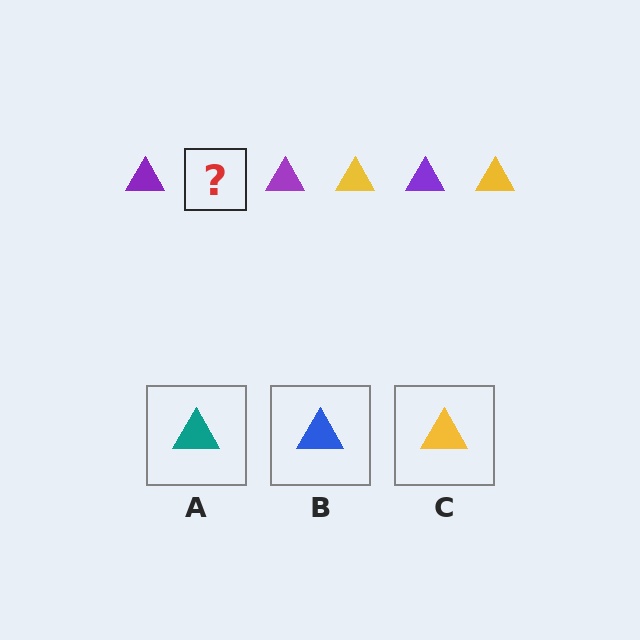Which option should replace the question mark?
Option C.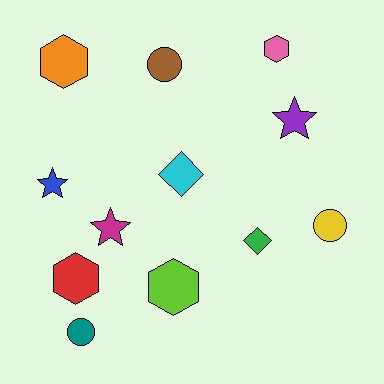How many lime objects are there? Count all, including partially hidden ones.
There is 1 lime object.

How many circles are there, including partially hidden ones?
There are 3 circles.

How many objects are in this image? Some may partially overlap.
There are 12 objects.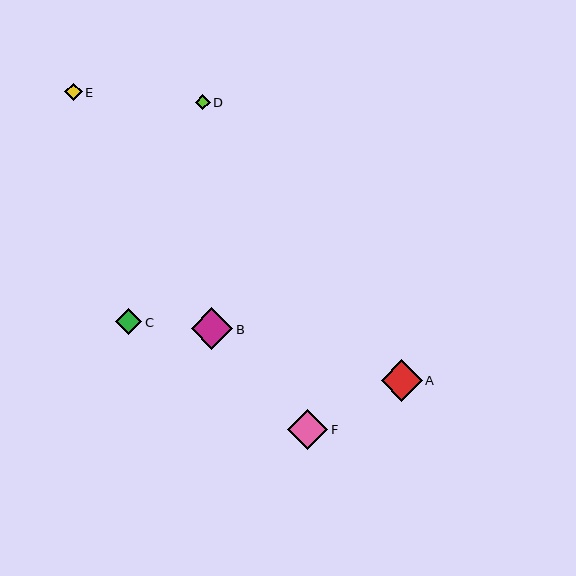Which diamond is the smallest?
Diamond D is the smallest with a size of approximately 15 pixels.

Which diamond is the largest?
Diamond B is the largest with a size of approximately 42 pixels.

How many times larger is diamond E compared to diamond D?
Diamond E is approximately 1.1 times the size of diamond D.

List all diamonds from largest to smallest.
From largest to smallest: B, A, F, C, E, D.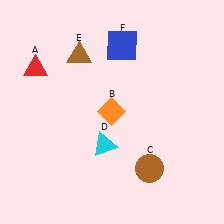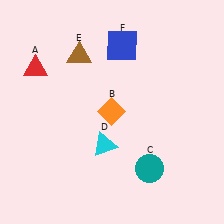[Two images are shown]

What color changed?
The circle (C) changed from brown in Image 1 to teal in Image 2.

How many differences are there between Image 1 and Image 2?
There is 1 difference between the two images.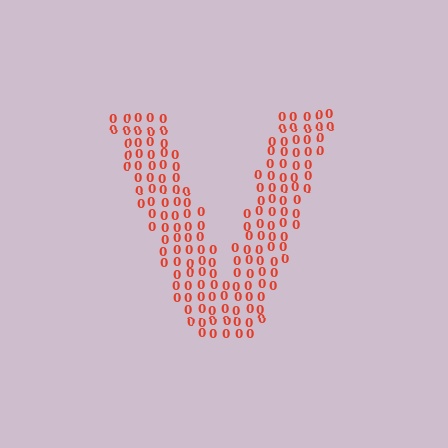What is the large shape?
The large shape is the letter V.